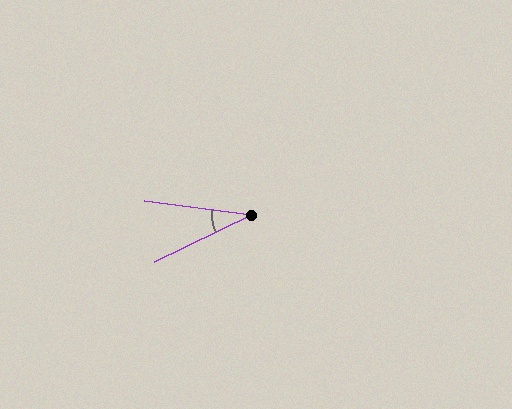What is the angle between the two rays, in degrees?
Approximately 33 degrees.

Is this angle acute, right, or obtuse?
It is acute.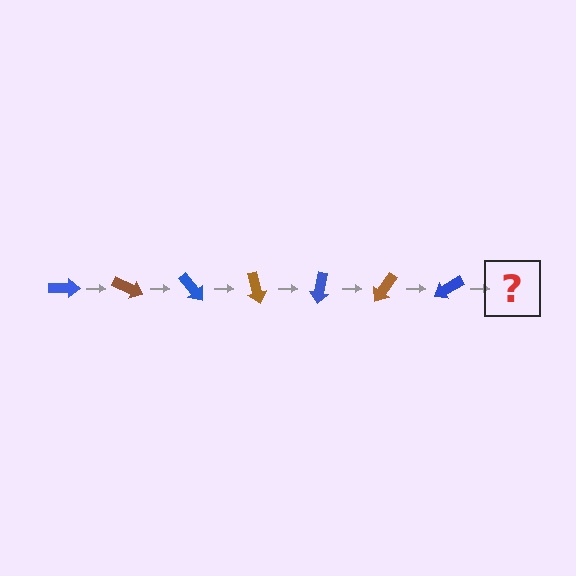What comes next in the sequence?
The next element should be a brown arrow, rotated 175 degrees from the start.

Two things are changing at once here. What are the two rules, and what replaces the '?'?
The two rules are that it rotates 25 degrees each step and the color cycles through blue and brown. The '?' should be a brown arrow, rotated 175 degrees from the start.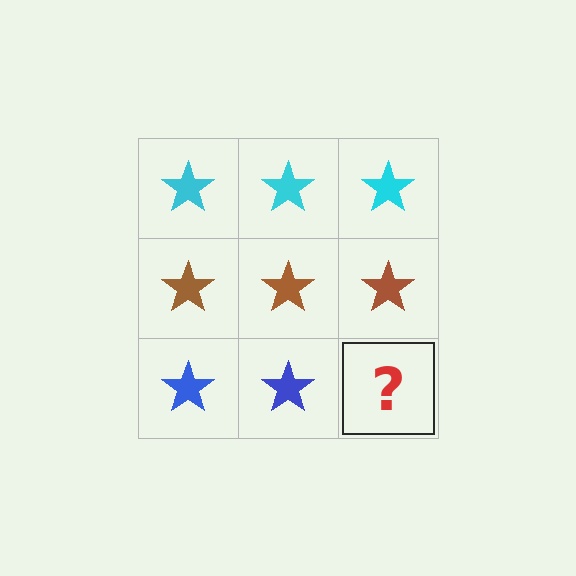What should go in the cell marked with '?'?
The missing cell should contain a blue star.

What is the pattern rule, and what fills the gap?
The rule is that each row has a consistent color. The gap should be filled with a blue star.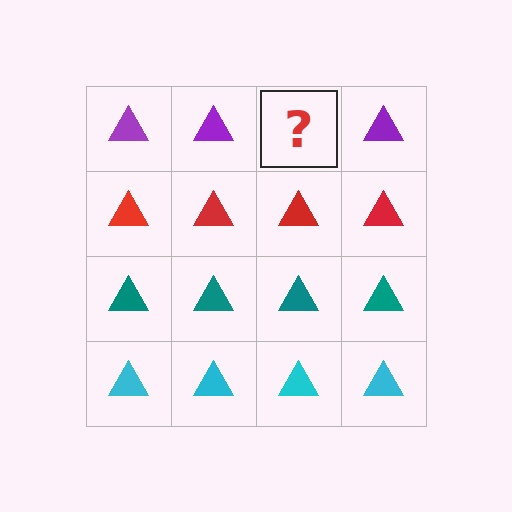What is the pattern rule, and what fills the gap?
The rule is that each row has a consistent color. The gap should be filled with a purple triangle.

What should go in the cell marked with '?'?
The missing cell should contain a purple triangle.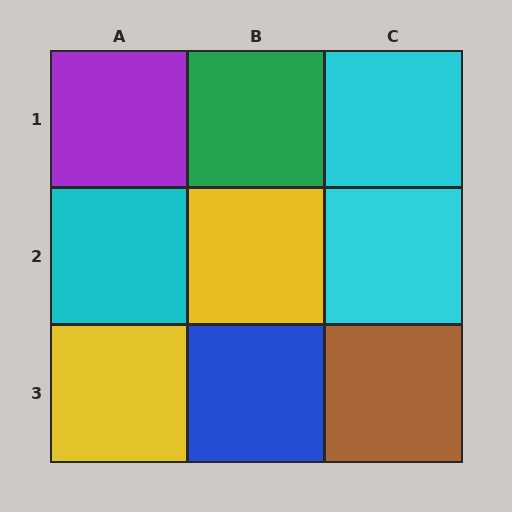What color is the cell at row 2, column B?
Yellow.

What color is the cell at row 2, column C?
Cyan.